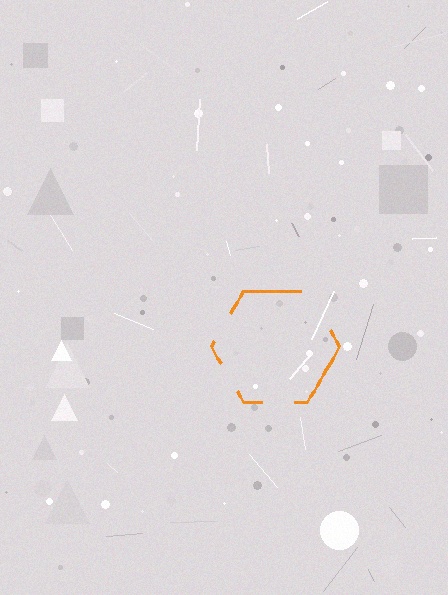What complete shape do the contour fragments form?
The contour fragments form a hexagon.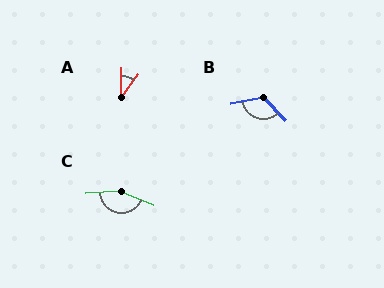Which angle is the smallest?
A, at approximately 36 degrees.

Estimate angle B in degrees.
Approximately 121 degrees.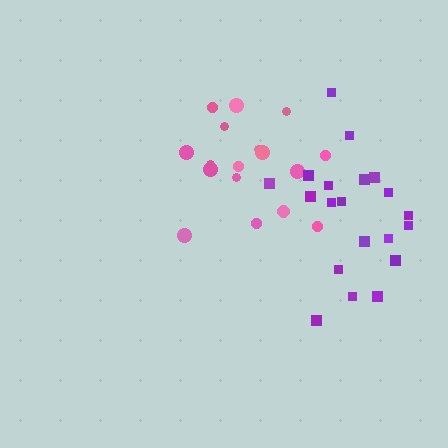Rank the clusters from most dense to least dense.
pink, purple.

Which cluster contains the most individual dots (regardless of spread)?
Purple (20).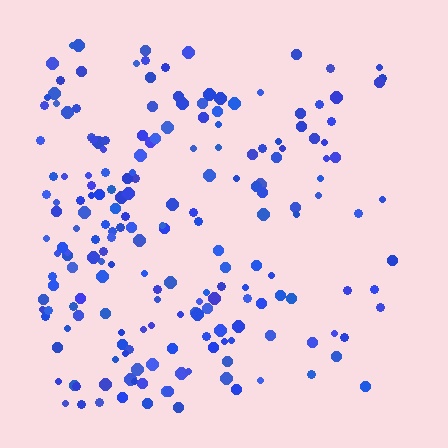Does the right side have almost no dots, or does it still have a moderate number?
Still a moderate number, just noticeably fewer than the left.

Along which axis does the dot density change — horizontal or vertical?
Horizontal.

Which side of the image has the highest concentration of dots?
The left.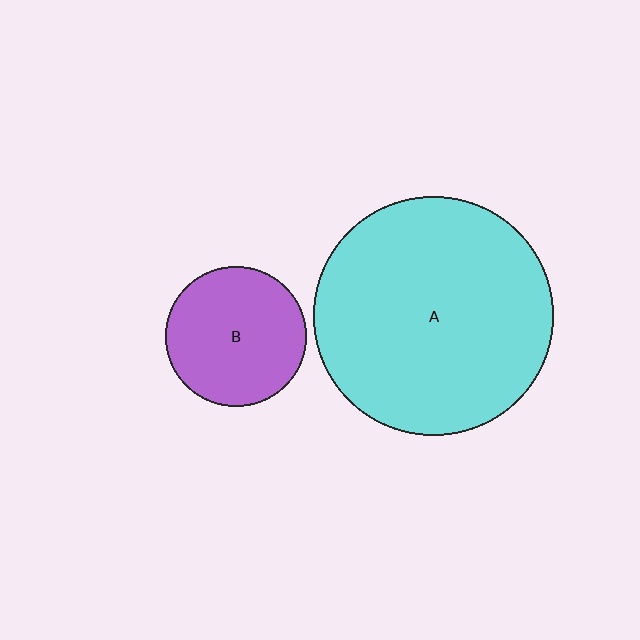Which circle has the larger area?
Circle A (cyan).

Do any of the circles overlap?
No, none of the circles overlap.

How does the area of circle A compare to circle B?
Approximately 2.9 times.